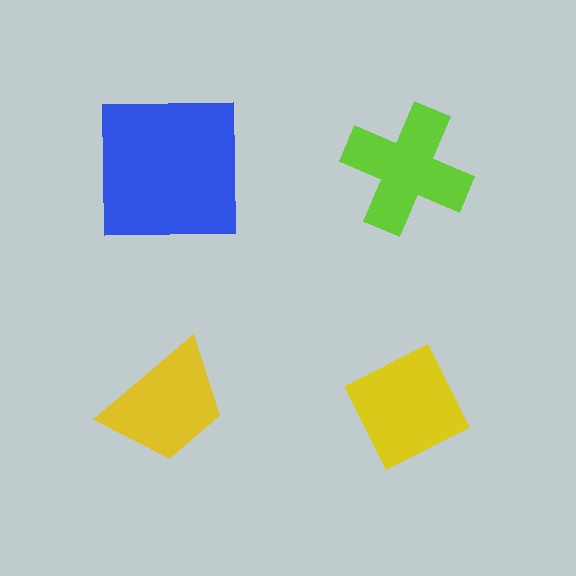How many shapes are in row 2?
2 shapes.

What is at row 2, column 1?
A yellow trapezoid.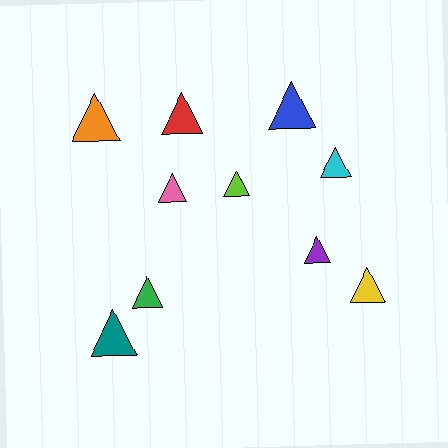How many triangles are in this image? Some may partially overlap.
There are 10 triangles.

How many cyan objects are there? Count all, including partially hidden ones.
There is 1 cyan object.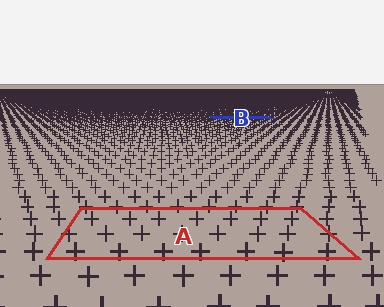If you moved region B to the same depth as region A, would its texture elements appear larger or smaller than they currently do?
They would appear larger. At a closer depth, the same texture elements are projected at a bigger on-screen size.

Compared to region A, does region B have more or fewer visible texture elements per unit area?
Region B has more texture elements per unit area — they are packed more densely because it is farther away.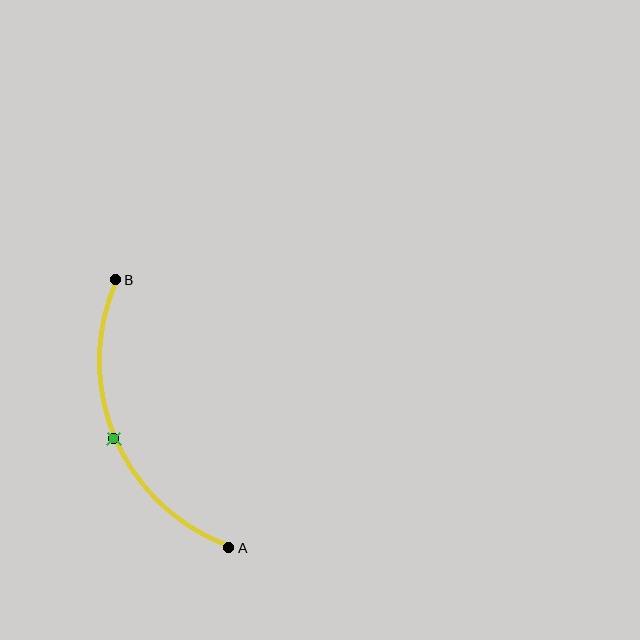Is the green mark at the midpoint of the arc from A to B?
Yes. The green mark lies on the arc at equal arc-length from both A and B — it is the arc midpoint.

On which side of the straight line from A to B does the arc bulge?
The arc bulges to the left of the straight line connecting A and B.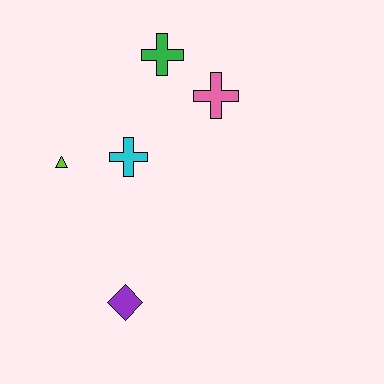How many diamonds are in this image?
There is 1 diamond.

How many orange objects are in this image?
There are no orange objects.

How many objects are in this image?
There are 5 objects.